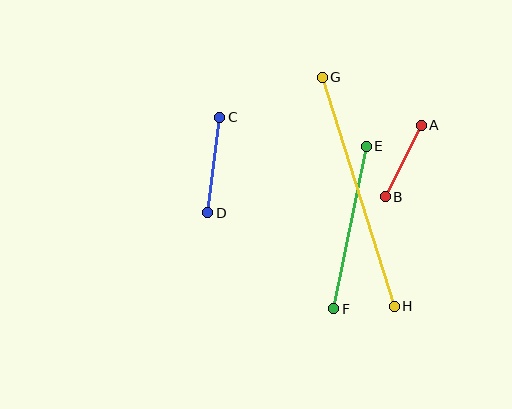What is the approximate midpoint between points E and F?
The midpoint is at approximately (350, 227) pixels.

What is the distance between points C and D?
The distance is approximately 96 pixels.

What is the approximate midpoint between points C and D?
The midpoint is at approximately (214, 165) pixels.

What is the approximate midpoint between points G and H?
The midpoint is at approximately (358, 192) pixels.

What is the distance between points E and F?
The distance is approximately 166 pixels.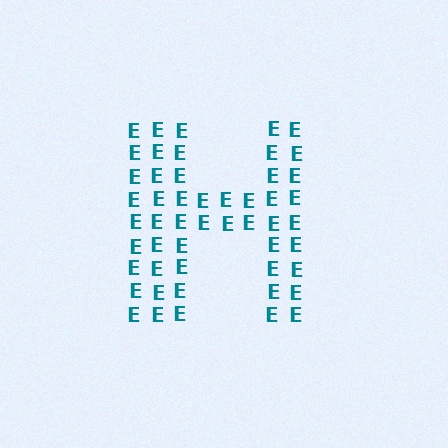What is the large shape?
The large shape is the letter H.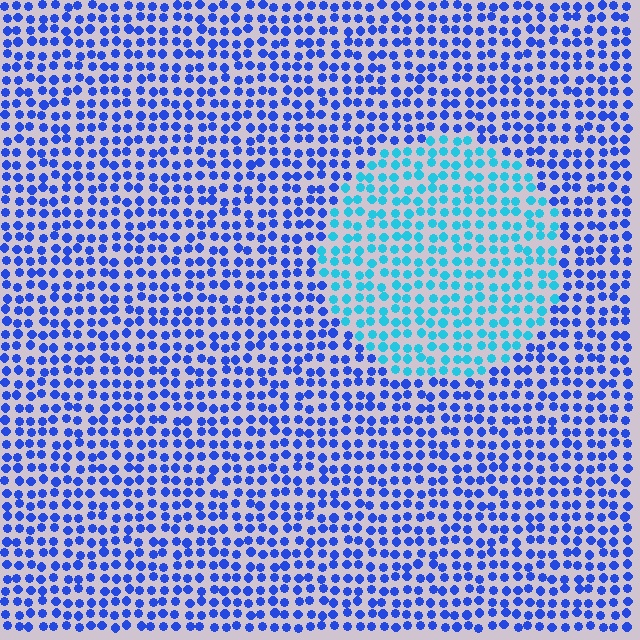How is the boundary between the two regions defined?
The boundary is defined purely by a slight shift in hue (about 41 degrees). Spacing, size, and orientation are identical on both sides.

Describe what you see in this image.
The image is filled with small blue elements in a uniform arrangement. A circle-shaped region is visible where the elements are tinted to a slightly different hue, forming a subtle color boundary.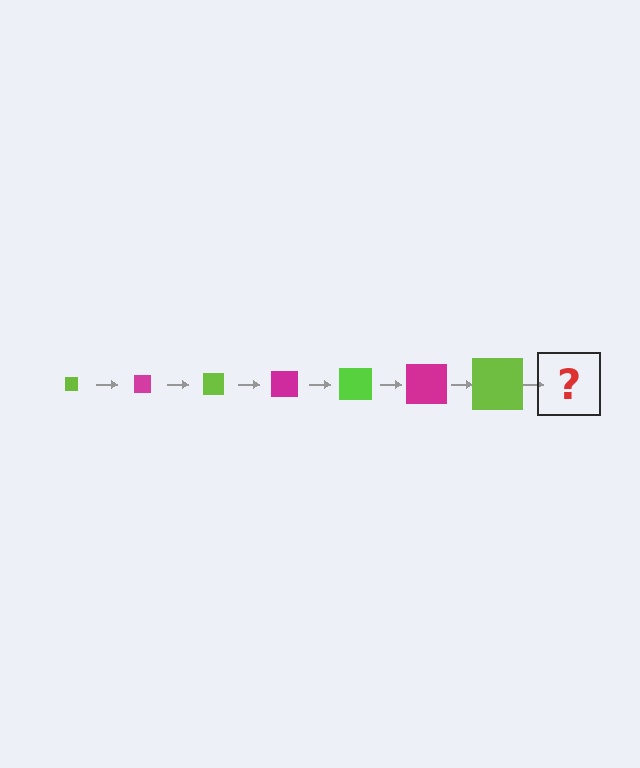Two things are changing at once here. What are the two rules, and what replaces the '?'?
The two rules are that the square grows larger each step and the color cycles through lime and magenta. The '?' should be a magenta square, larger than the previous one.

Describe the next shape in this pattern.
It should be a magenta square, larger than the previous one.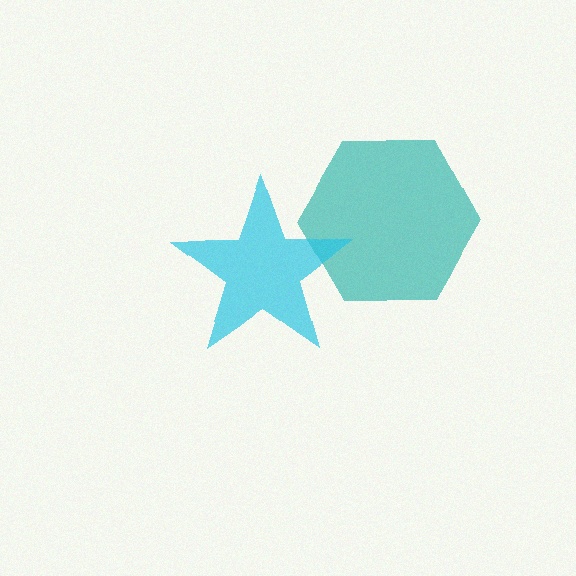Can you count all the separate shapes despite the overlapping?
Yes, there are 2 separate shapes.